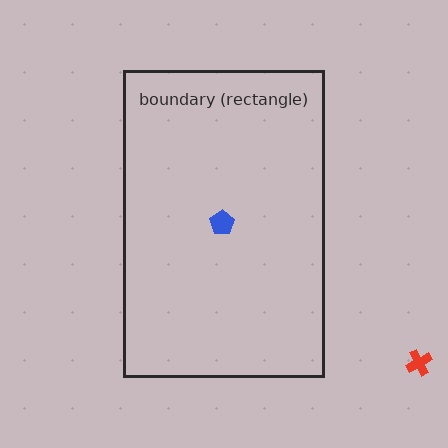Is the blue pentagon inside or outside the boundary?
Inside.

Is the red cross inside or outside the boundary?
Outside.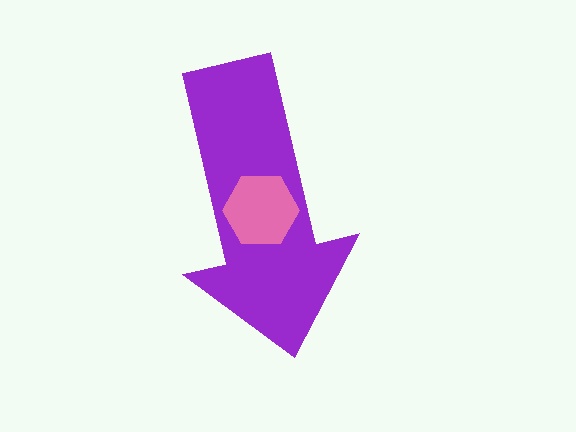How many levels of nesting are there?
2.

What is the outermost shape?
The purple arrow.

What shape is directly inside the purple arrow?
The pink hexagon.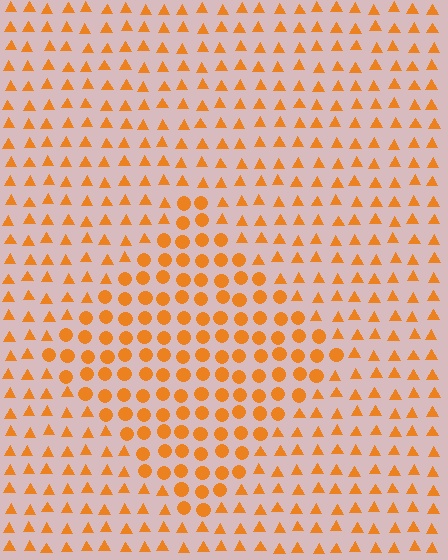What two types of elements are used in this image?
The image uses circles inside the diamond region and triangles outside it.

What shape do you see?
I see a diamond.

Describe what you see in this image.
The image is filled with small orange elements arranged in a uniform grid. A diamond-shaped region contains circles, while the surrounding area contains triangles. The boundary is defined purely by the change in element shape.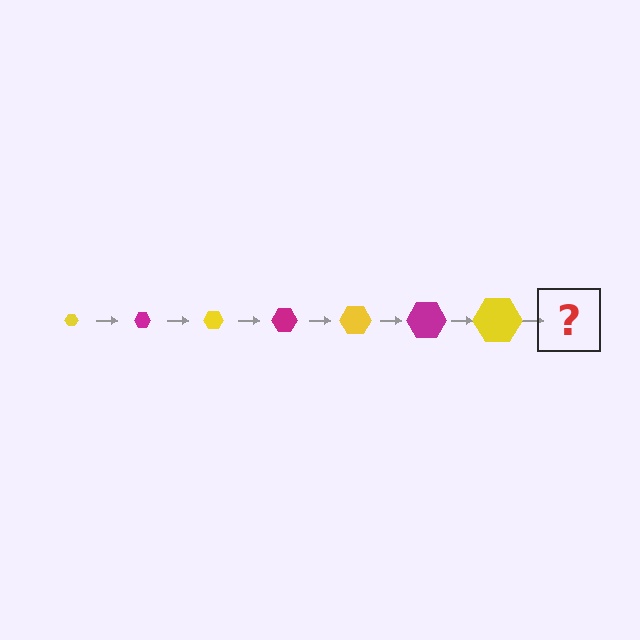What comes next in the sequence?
The next element should be a magenta hexagon, larger than the previous one.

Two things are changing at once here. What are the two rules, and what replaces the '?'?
The two rules are that the hexagon grows larger each step and the color cycles through yellow and magenta. The '?' should be a magenta hexagon, larger than the previous one.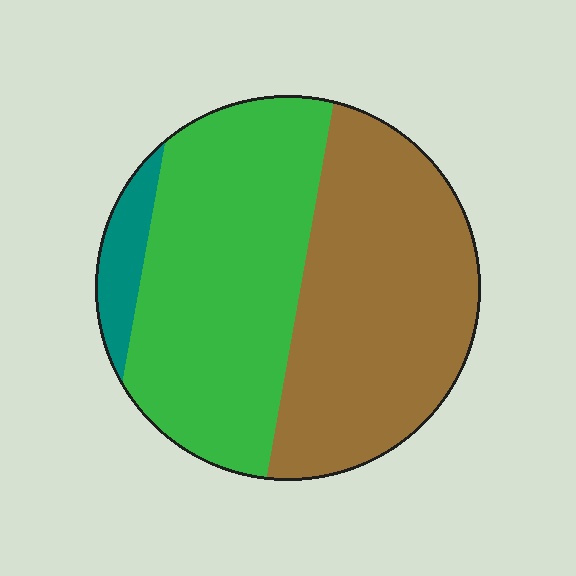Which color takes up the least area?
Teal, at roughly 5%.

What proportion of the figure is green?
Green covers 47% of the figure.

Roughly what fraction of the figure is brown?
Brown covers 46% of the figure.